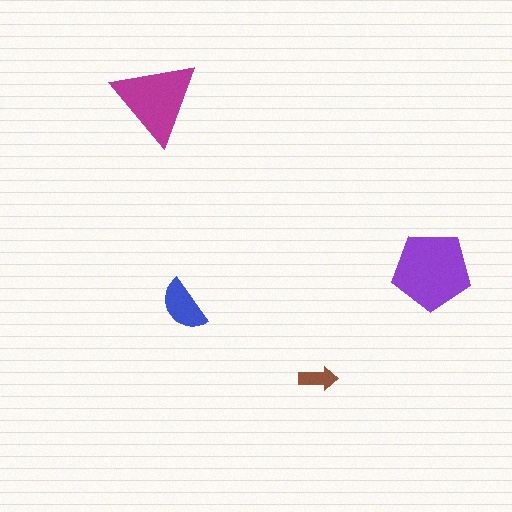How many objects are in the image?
There are 4 objects in the image.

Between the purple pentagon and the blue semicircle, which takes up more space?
The purple pentagon.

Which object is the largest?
The purple pentagon.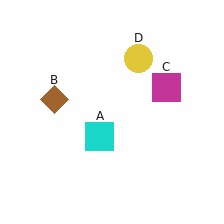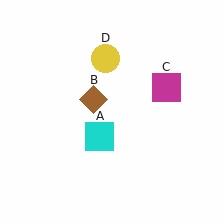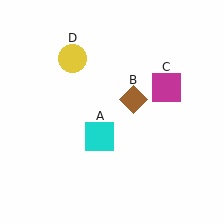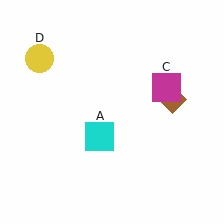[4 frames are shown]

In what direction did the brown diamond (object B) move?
The brown diamond (object B) moved right.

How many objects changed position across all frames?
2 objects changed position: brown diamond (object B), yellow circle (object D).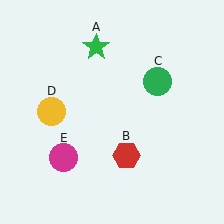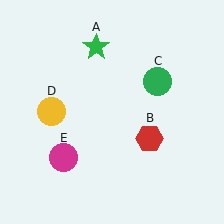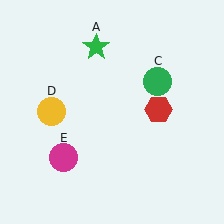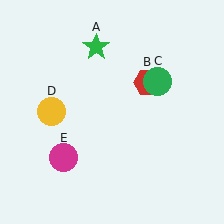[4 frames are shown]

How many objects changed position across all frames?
1 object changed position: red hexagon (object B).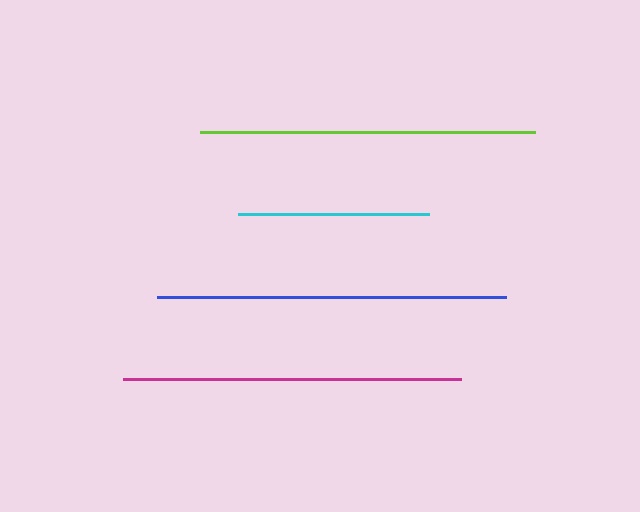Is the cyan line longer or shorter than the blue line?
The blue line is longer than the cyan line.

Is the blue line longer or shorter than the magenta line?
The blue line is longer than the magenta line.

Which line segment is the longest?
The blue line is the longest at approximately 349 pixels.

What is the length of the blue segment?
The blue segment is approximately 349 pixels long.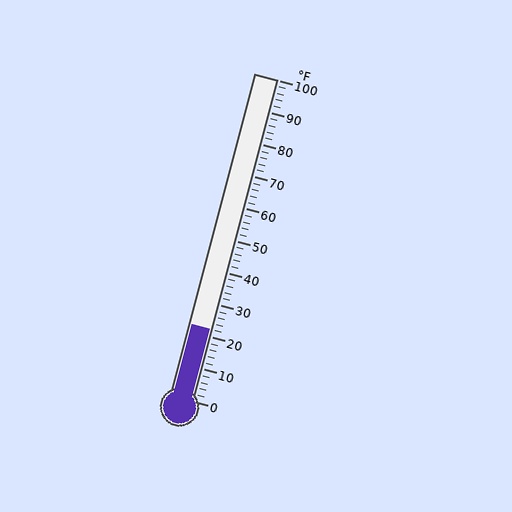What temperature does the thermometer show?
The thermometer shows approximately 22°F.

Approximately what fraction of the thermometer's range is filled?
The thermometer is filled to approximately 20% of its range.